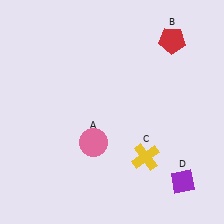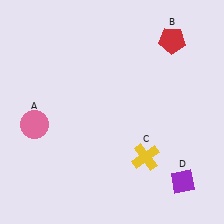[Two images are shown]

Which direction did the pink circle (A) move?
The pink circle (A) moved left.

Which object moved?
The pink circle (A) moved left.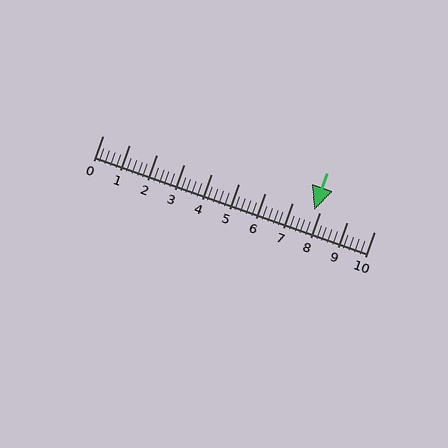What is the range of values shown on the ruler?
The ruler shows values from 0 to 10.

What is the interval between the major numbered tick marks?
The major tick marks are spaced 1 units apart.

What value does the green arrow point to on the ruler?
The green arrow points to approximately 7.8.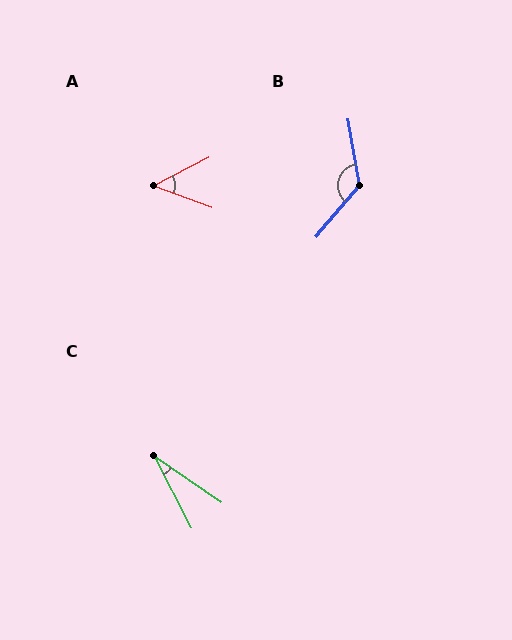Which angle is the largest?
B, at approximately 130 degrees.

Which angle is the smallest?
C, at approximately 28 degrees.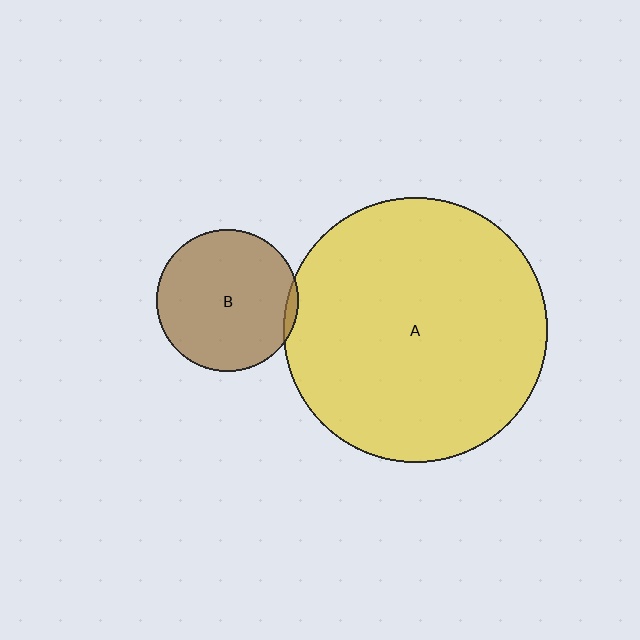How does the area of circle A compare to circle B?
Approximately 3.5 times.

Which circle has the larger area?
Circle A (yellow).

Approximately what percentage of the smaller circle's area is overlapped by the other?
Approximately 5%.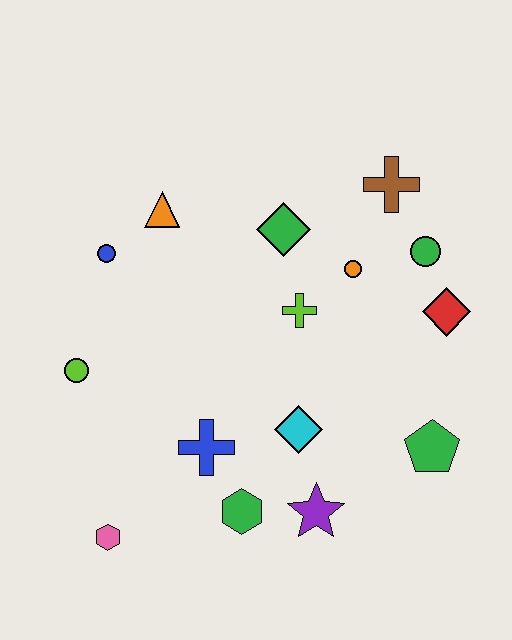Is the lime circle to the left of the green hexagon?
Yes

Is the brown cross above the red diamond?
Yes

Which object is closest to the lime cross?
The orange circle is closest to the lime cross.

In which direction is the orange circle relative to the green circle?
The orange circle is to the left of the green circle.